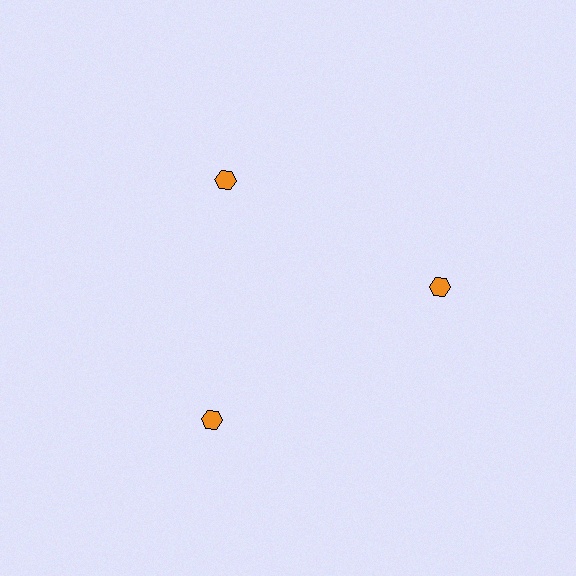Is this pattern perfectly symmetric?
No. The 3 orange hexagons are arranged in a ring, but one element near the 11 o'clock position is pulled inward toward the center, breaking the 3-fold rotational symmetry.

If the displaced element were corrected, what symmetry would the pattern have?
It would have 3-fold rotational symmetry — the pattern would map onto itself every 120 degrees.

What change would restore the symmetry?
The symmetry would be restored by moving it outward, back onto the ring so that all 3 hexagons sit at equal angles and equal distance from the center.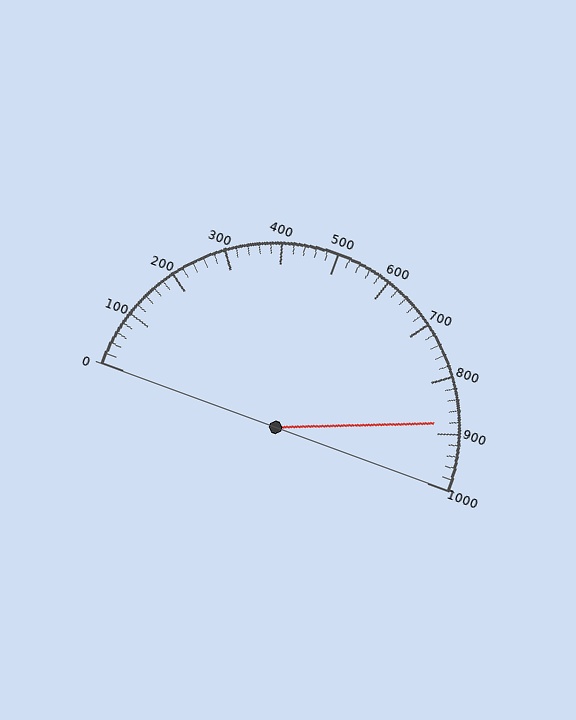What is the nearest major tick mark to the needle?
The nearest major tick mark is 900.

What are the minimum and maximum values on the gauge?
The gauge ranges from 0 to 1000.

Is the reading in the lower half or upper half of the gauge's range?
The reading is in the upper half of the range (0 to 1000).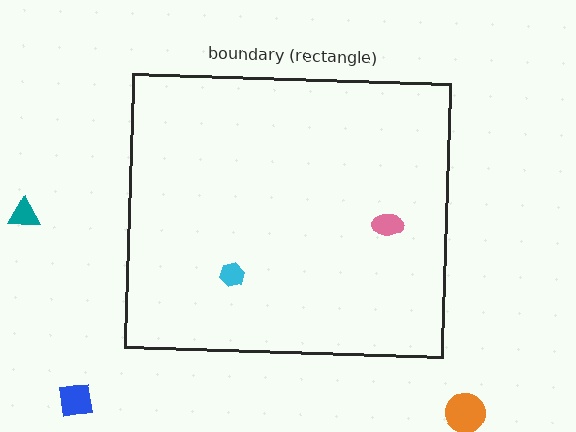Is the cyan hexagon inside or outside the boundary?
Inside.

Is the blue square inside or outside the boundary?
Outside.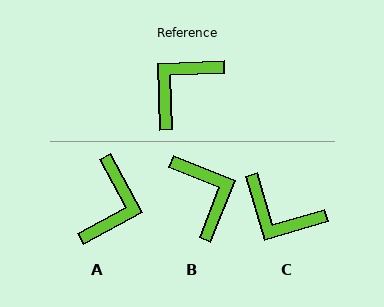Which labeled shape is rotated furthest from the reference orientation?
A, about 154 degrees away.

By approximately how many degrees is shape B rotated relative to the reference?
Approximately 114 degrees clockwise.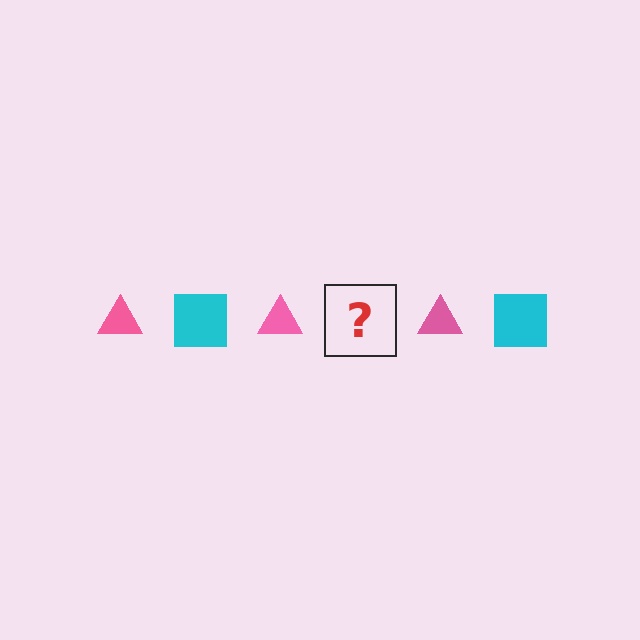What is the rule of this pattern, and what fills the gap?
The rule is that the pattern alternates between pink triangle and cyan square. The gap should be filled with a cyan square.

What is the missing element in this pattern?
The missing element is a cyan square.